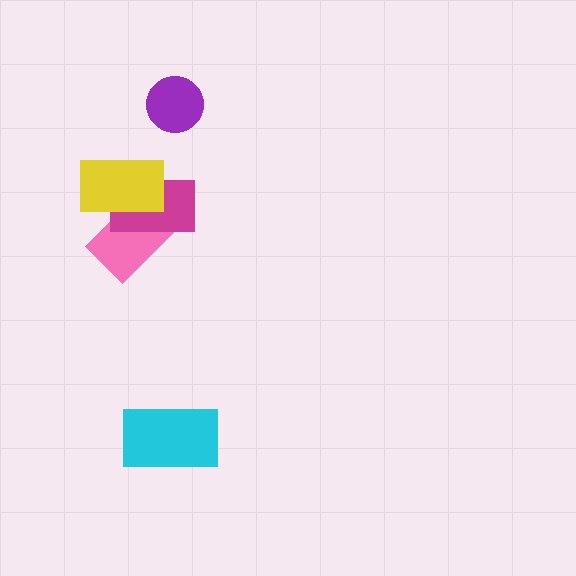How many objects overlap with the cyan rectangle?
0 objects overlap with the cyan rectangle.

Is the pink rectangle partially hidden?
Yes, it is partially covered by another shape.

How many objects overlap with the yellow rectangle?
2 objects overlap with the yellow rectangle.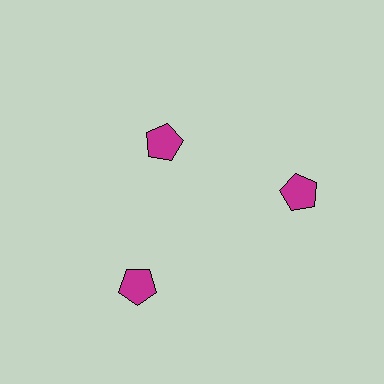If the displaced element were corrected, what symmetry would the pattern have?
It would have 3-fold rotational symmetry — the pattern would map onto itself every 120 degrees.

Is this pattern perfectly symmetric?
No. The 3 magenta pentagons are arranged in a ring, but one element near the 11 o'clock position is pulled inward toward the center, breaking the 3-fold rotational symmetry.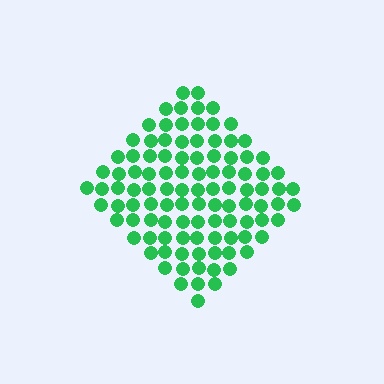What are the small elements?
The small elements are circles.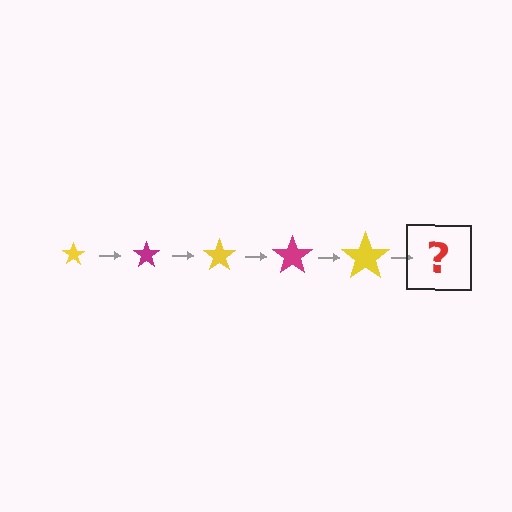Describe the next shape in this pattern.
It should be a magenta star, larger than the previous one.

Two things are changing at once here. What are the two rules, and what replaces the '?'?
The two rules are that the star grows larger each step and the color cycles through yellow and magenta. The '?' should be a magenta star, larger than the previous one.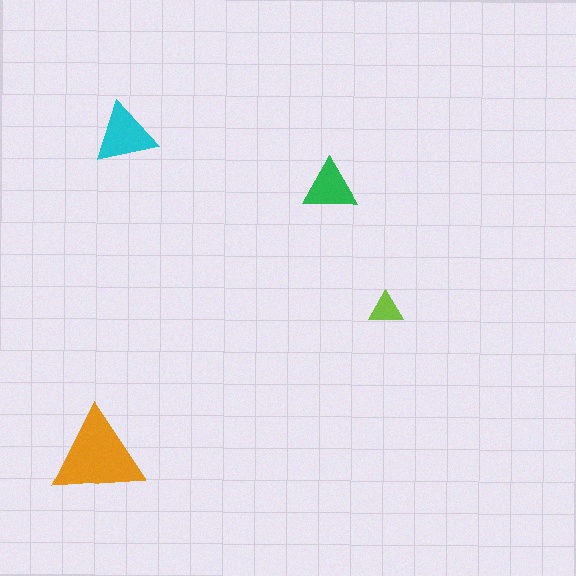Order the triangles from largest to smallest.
the orange one, the cyan one, the green one, the lime one.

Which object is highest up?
The cyan triangle is topmost.